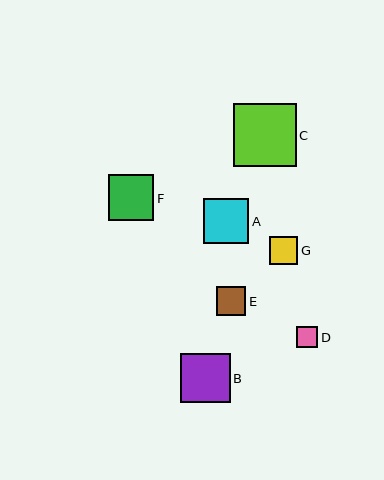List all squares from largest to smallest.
From largest to smallest: C, B, F, A, E, G, D.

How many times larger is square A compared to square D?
Square A is approximately 2.1 times the size of square D.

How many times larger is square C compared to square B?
Square C is approximately 1.3 times the size of square B.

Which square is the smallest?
Square D is the smallest with a size of approximately 21 pixels.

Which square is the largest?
Square C is the largest with a size of approximately 63 pixels.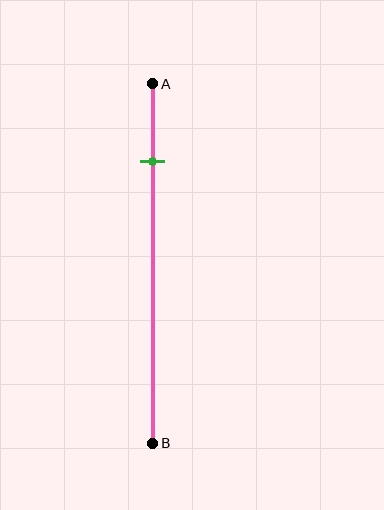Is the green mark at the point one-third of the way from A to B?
No, the mark is at about 20% from A, not at the 33% one-third point.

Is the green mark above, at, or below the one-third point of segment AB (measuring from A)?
The green mark is above the one-third point of segment AB.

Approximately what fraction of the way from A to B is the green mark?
The green mark is approximately 20% of the way from A to B.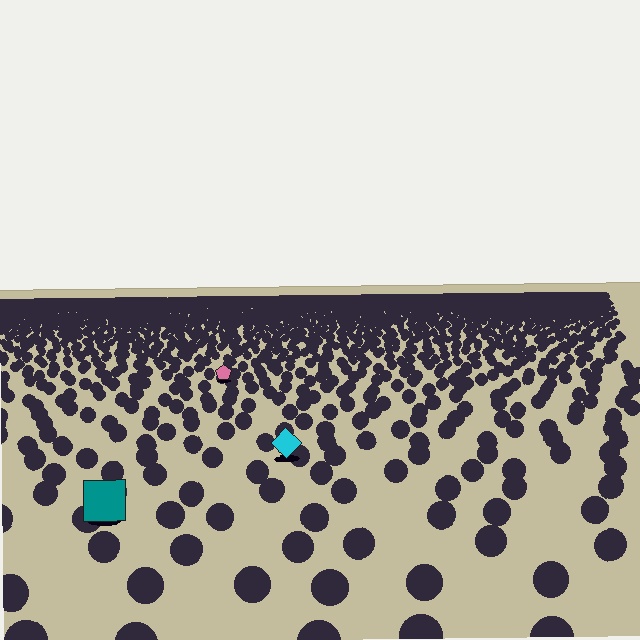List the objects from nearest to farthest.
From nearest to farthest: the teal square, the cyan diamond, the pink pentagon.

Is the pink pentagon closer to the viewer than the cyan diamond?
No. The cyan diamond is closer — you can tell from the texture gradient: the ground texture is coarser near it.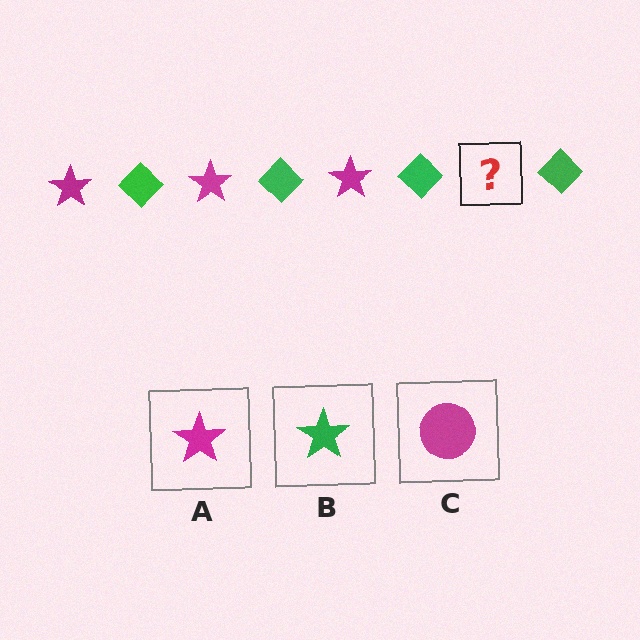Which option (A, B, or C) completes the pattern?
A.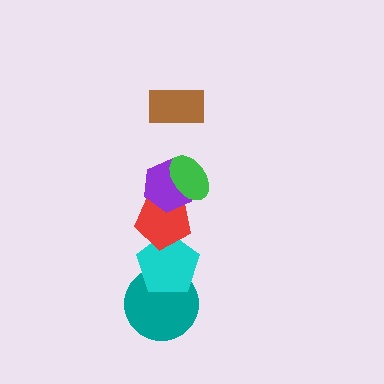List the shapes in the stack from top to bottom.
From top to bottom: the brown rectangle, the green ellipse, the purple hexagon, the red pentagon, the cyan pentagon, the teal circle.